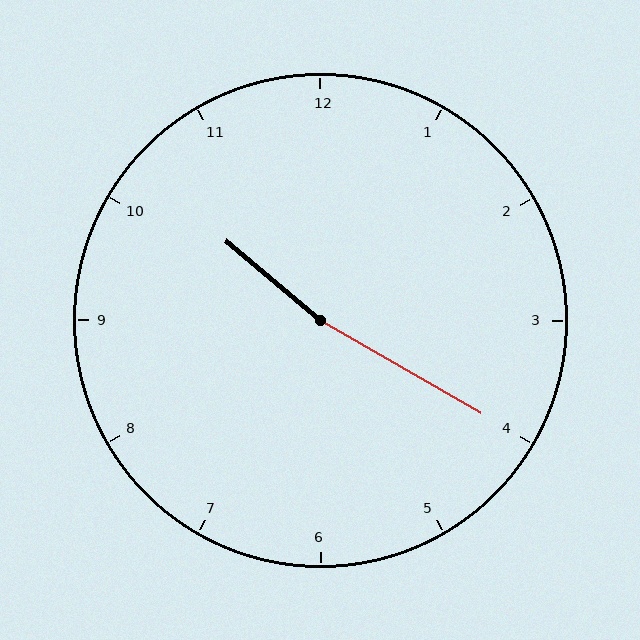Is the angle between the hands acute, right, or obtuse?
It is obtuse.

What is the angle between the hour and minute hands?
Approximately 170 degrees.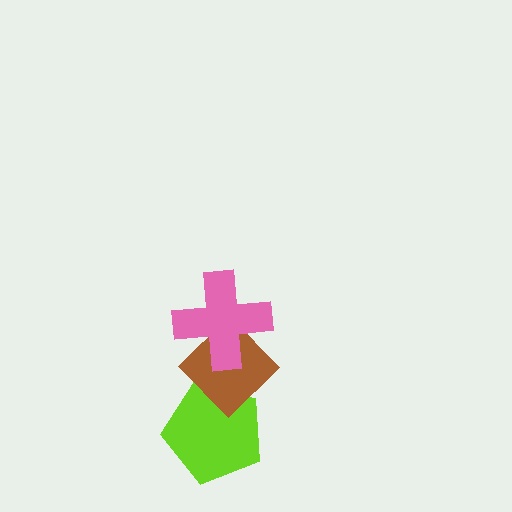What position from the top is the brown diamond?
The brown diamond is 2nd from the top.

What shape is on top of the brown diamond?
The pink cross is on top of the brown diamond.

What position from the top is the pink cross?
The pink cross is 1st from the top.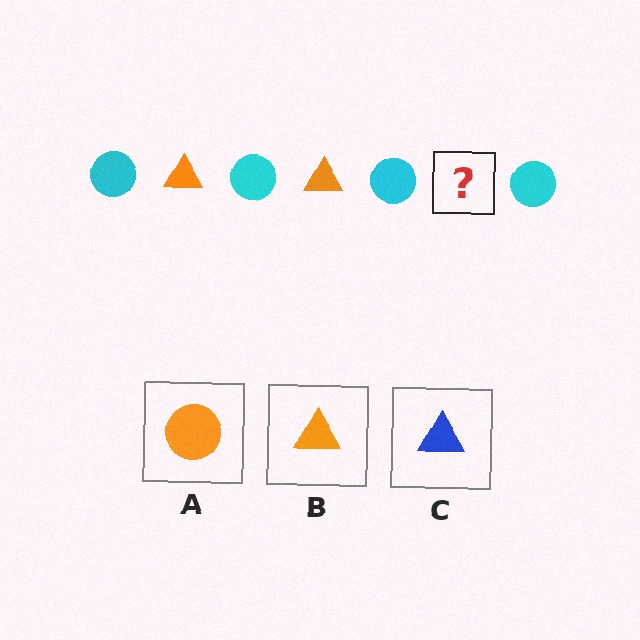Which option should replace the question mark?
Option B.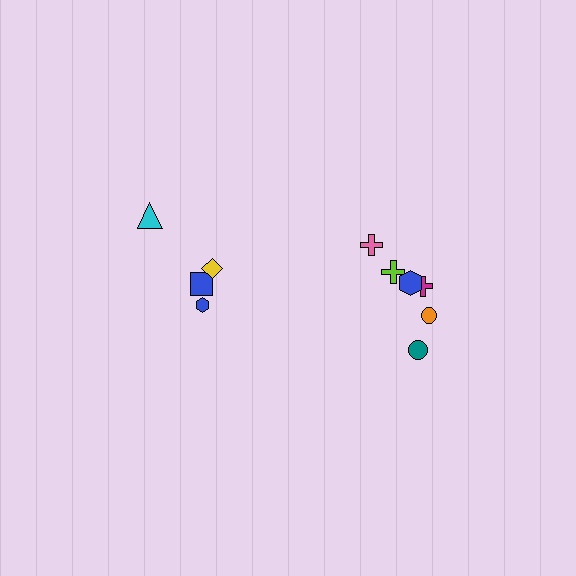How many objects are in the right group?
There are 6 objects.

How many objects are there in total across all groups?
There are 10 objects.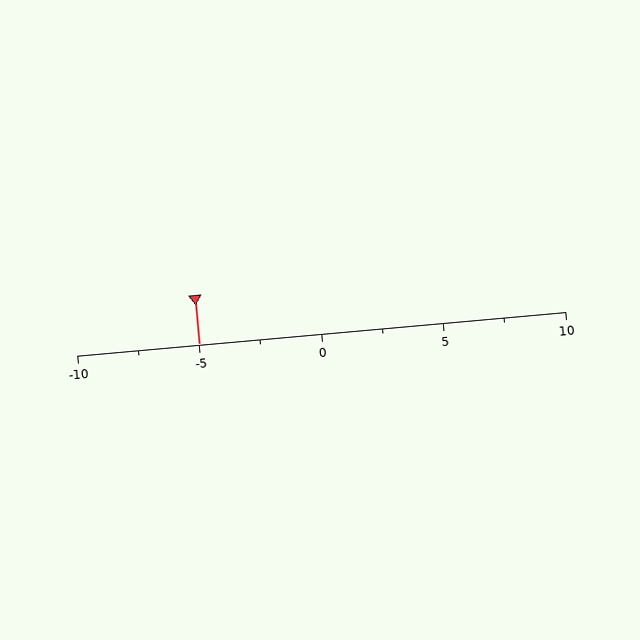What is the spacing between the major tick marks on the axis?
The major ticks are spaced 5 apart.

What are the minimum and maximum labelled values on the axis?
The axis runs from -10 to 10.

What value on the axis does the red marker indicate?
The marker indicates approximately -5.